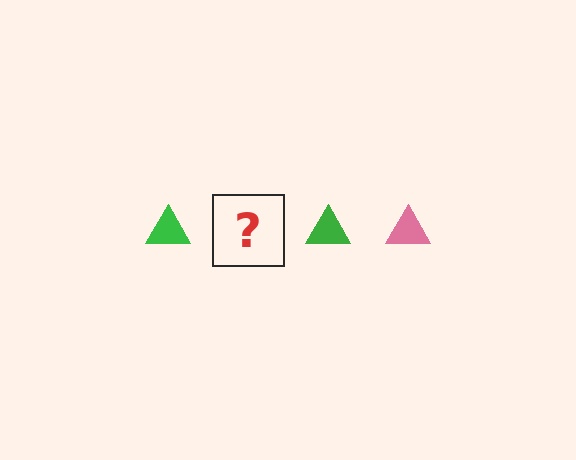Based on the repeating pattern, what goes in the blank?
The blank should be a pink triangle.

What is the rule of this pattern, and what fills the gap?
The rule is that the pattern cycles through green, pink triangles. The gap should be filled with a pink triangle.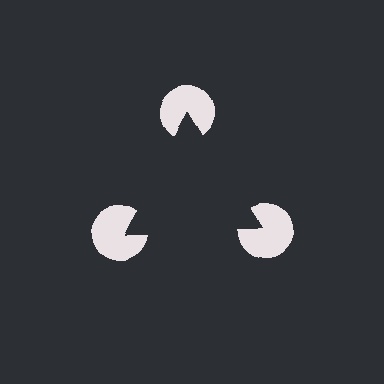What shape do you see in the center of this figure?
An illusory triangle — its edges are inferred from the aligned wedge cuts in the pac-man discs, not physically drawn.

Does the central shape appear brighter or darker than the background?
It typically appears slightly darker than the background, even though no actual brightness change is drawn.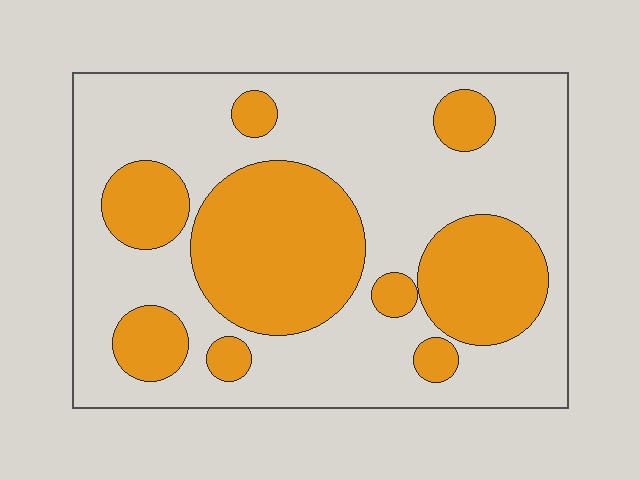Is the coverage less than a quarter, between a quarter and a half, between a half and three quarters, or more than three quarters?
Between a quarter and a half.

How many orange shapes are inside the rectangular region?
9.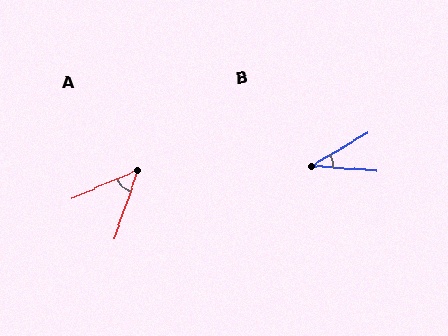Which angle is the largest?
A, at approximately 48 degrees.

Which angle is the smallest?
B, at approximately 34 degrees.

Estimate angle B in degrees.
Approximately 34 degrees.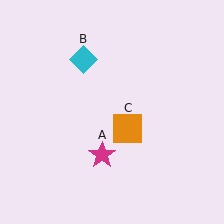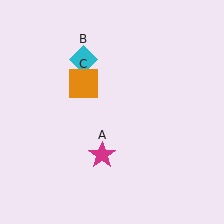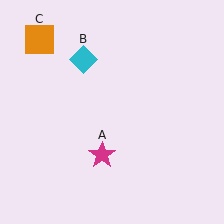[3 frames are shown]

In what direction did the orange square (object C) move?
The orange square (object C) moved up and to the left.